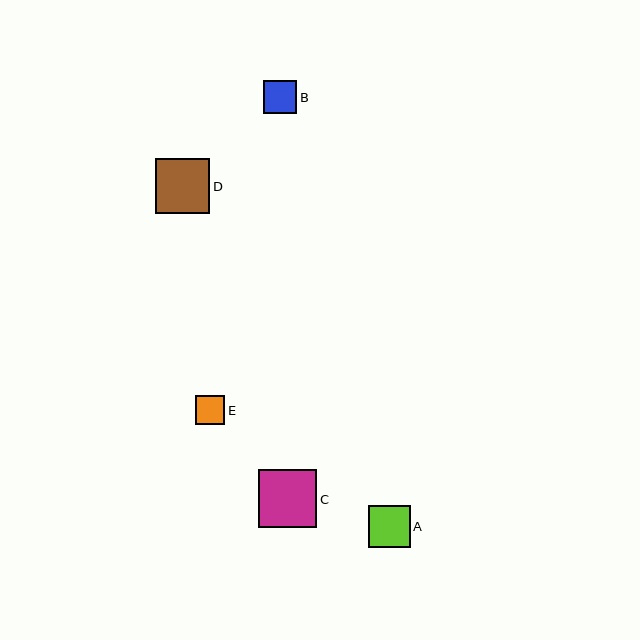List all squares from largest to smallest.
From largest to smallest: C, D, A, B, E.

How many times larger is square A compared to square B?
Square A is approximately 1.2 times the size of square B.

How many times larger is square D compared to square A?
Square D is approximately 1.3 times the size of square A.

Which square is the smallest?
Square E is the smallest with a size of approximately 29 pixels.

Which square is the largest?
Square C is the largest with a size of approximately 58 pixels.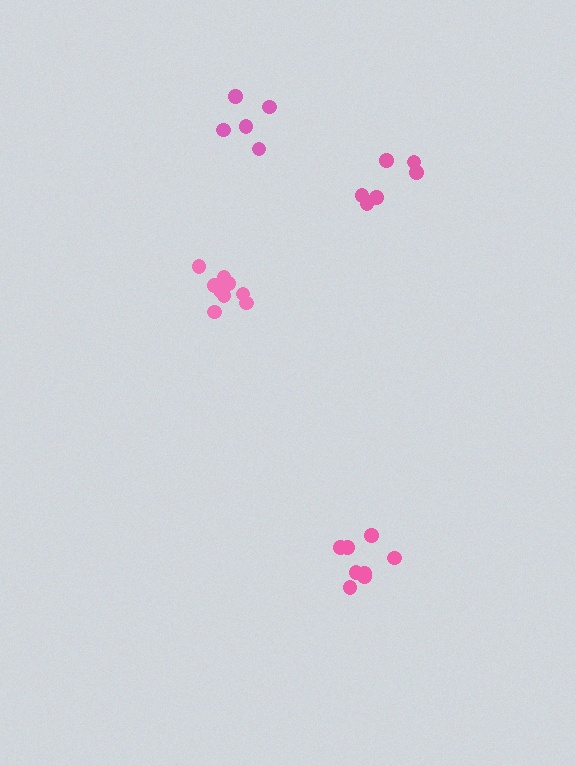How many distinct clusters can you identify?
There are 4 distinct clusters.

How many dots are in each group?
Group 1: 10 dots, Group 2: 6 dots, Group 3: 5 dots, Group 4: 9 dots (30 total).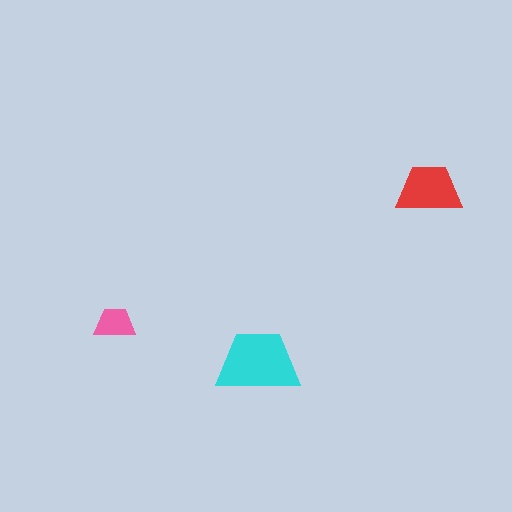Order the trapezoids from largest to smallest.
the cyan one, the red one, the pink one.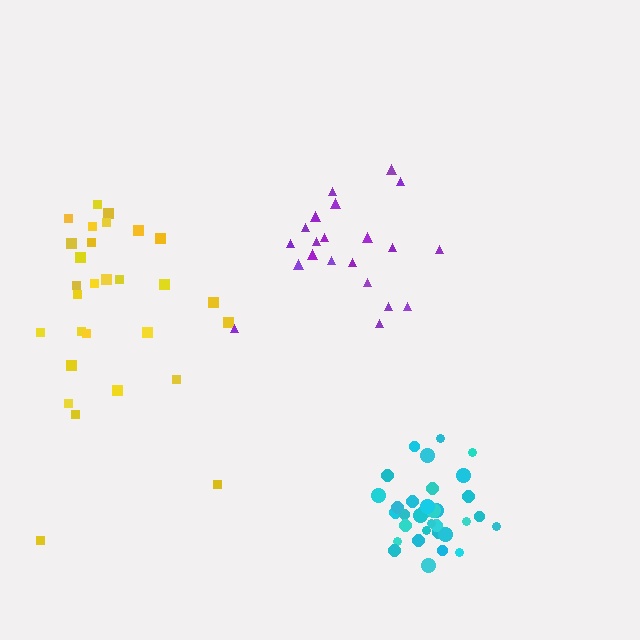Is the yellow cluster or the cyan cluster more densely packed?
Cyan.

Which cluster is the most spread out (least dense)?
Yellow.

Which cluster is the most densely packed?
Cyan.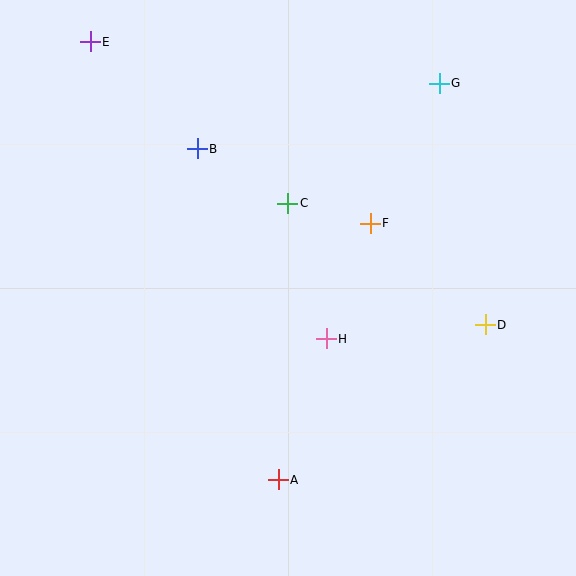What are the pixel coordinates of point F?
Point F is at (370, 223).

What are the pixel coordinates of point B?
Point B is at (197, 149).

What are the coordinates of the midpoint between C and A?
The midpoint between C and A is at (283, 342).